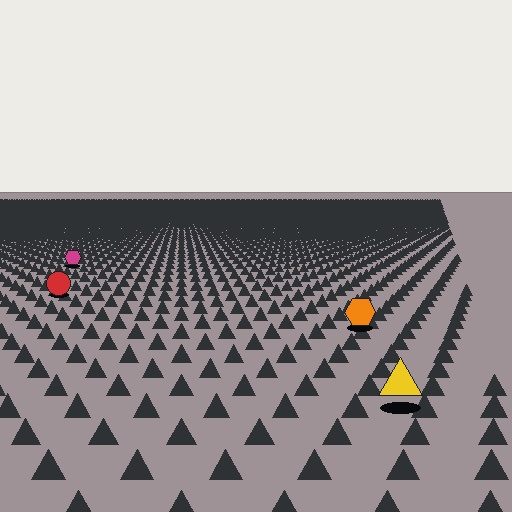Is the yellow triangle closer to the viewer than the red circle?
Yes. The yellow triangle is closer — you can tell from the texture gradient: the ground texture is coarser near it.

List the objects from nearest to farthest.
From nearest to farthest: the yellow triangle, the orange hexagon, the red circle, the magenta hexagon.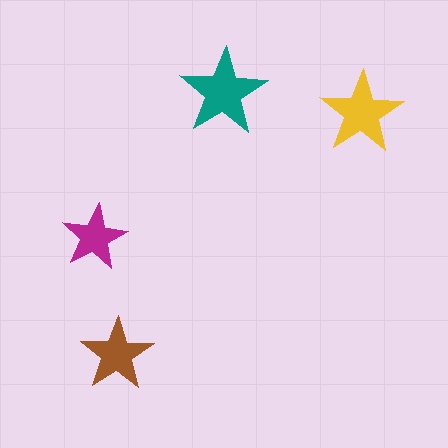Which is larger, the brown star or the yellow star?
The yellow one.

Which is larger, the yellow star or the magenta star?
The yellow one.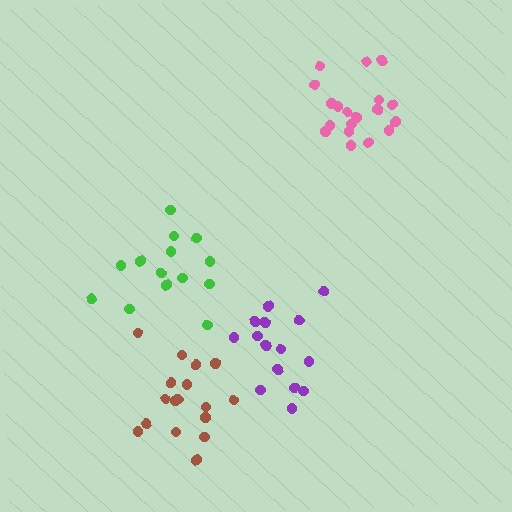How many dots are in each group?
Group 1: 17 dots, Group 2: 15 dots, Group 3: 14 dots, Group 4: 19 dots (65 total).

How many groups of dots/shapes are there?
There are 4 groups.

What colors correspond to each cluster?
The clusters are colored: brown, purple, green, pink.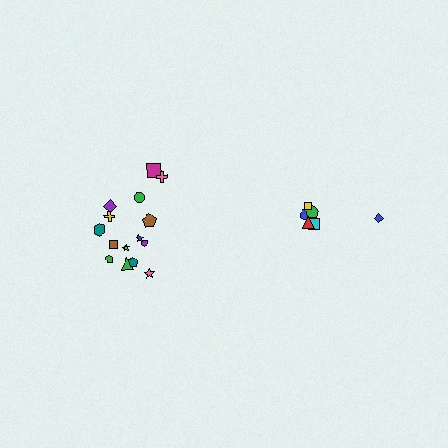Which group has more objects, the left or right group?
The left group.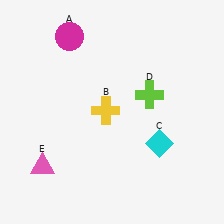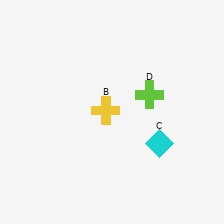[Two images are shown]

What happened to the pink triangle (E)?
The pink triangle (E) was removed in Image 2. It was in the bottom-left area of Image 1.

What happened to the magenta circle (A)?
The magenta circle (A) was removed in Image 2. It was in the top-left area of Image 1.